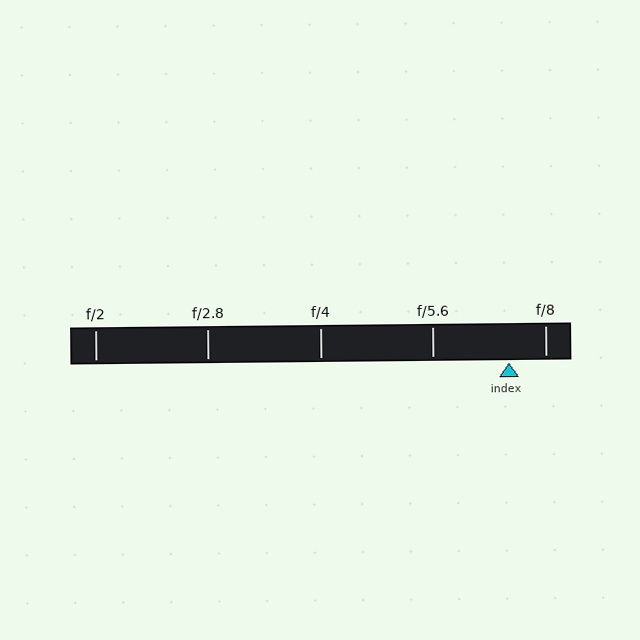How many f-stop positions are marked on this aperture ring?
There are 5 f-stop positions marked.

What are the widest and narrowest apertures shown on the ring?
The widest aperture shown is f/2 and the narrowest is f/8.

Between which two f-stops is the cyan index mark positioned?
The index mark is between f/5.6 and f/8.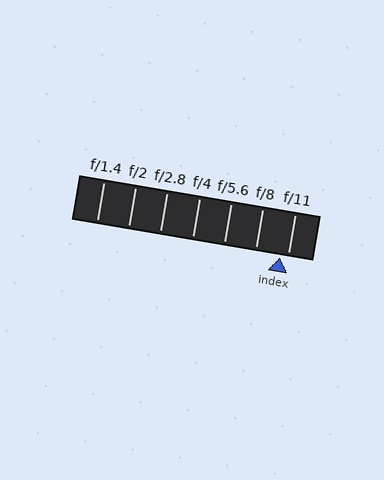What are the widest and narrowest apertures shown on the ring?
The widest aperture shown is f/1.4 and the narrowest is f/11.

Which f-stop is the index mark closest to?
The index mark is closest to f/11.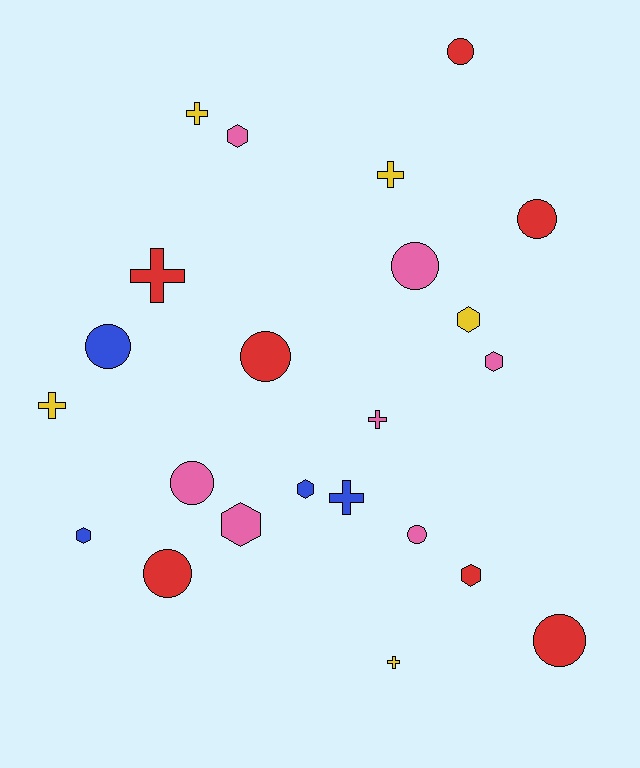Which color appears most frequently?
Pink, with 7 objects.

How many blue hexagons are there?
There are 2 blue hexagons.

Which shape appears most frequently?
Circle, with 9 objects.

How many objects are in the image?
There are 23 objects.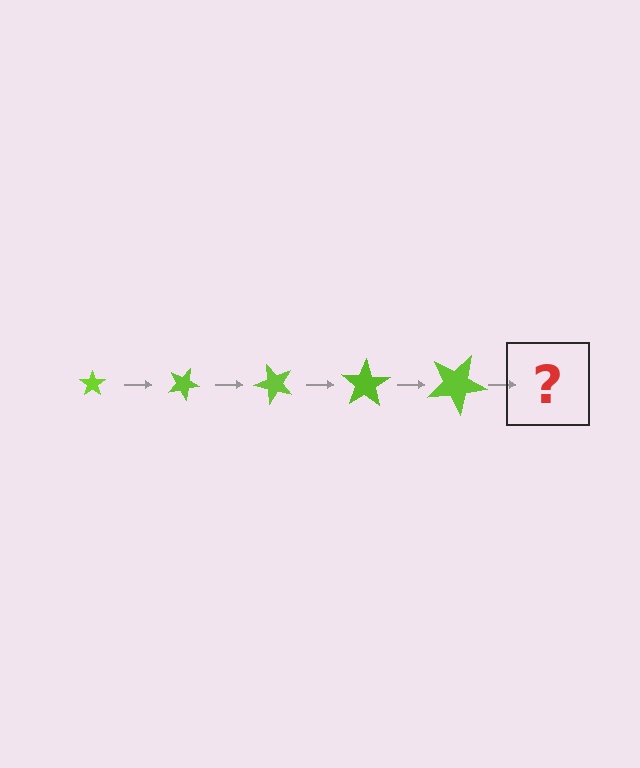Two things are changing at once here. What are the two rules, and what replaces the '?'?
The two rules are that the star grows larger each step and it rotates 25 degrees each step. The '?' should be a star, larger than the previous one and rotated 125 degrees from the start.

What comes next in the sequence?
The next element should be a star, larger than the previous one and rotated 125 degrees from the start.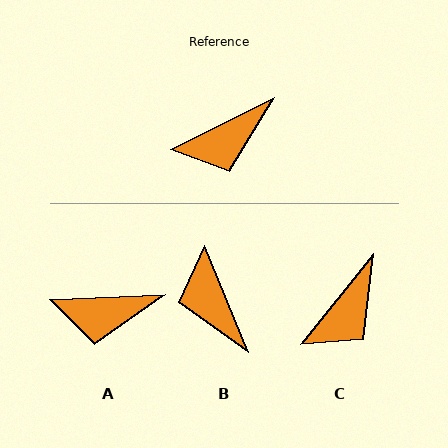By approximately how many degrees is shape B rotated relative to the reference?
Approximately 94 degrees clockwise.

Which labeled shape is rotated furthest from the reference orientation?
B, about 94 degrees away.